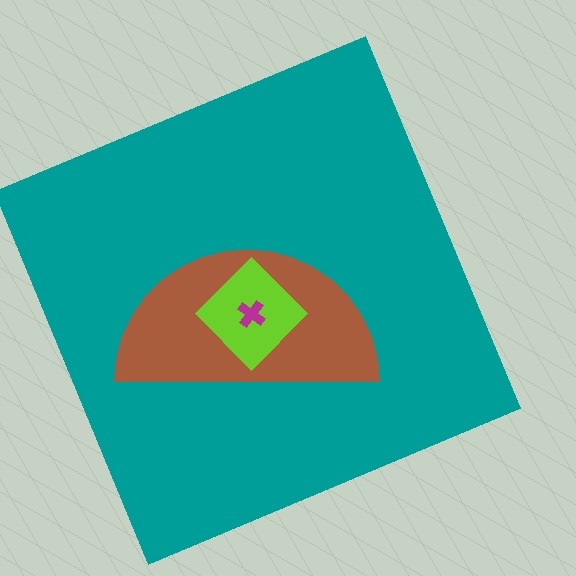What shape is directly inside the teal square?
The brown semicircle.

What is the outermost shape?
The teal square.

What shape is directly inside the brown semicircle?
The lime diamond.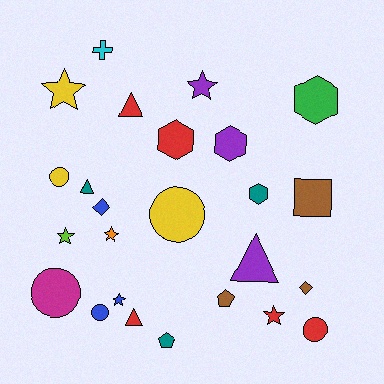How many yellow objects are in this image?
There are 3 yellow objects.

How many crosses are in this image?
There is 1 cross.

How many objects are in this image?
There are 25 objects.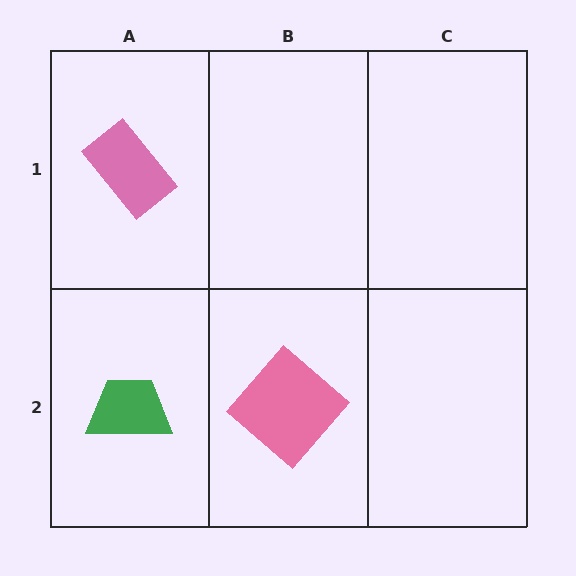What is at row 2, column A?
A green trapezoid.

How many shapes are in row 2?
2 shapes.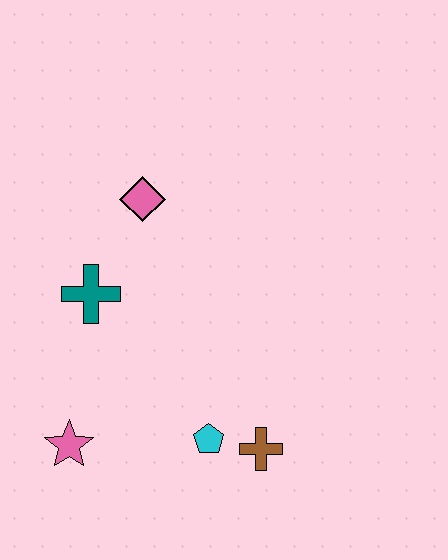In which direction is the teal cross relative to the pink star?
The teal cross is above the pink star.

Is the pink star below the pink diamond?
Yes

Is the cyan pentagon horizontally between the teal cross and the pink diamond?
No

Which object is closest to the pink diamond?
The teal cross is closest to the pink diamond.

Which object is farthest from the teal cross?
The brown cross is farthest from the teal cross.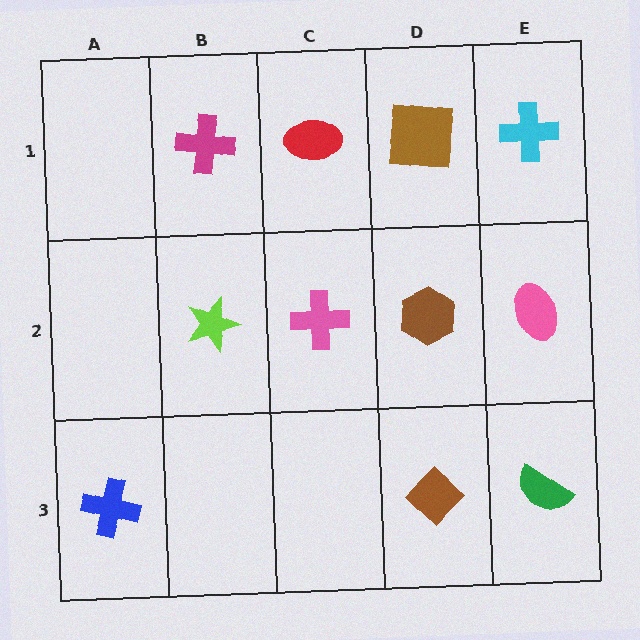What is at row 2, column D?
A brown hexagon.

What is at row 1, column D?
A brown square.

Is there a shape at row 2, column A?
No, that cell is empty.